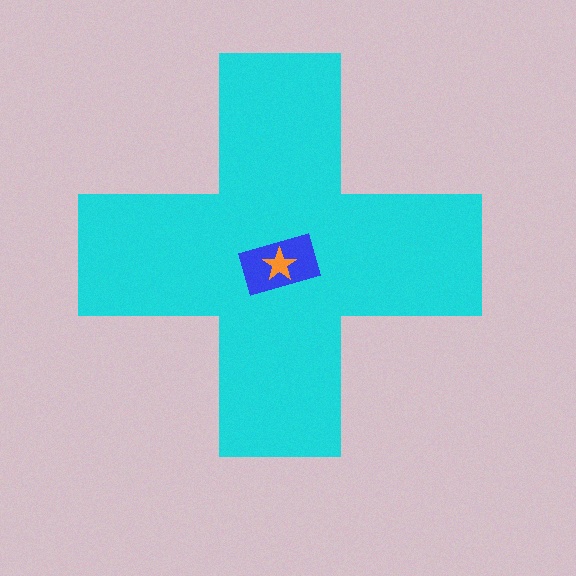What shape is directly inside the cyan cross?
The blue rectangle.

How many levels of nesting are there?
3.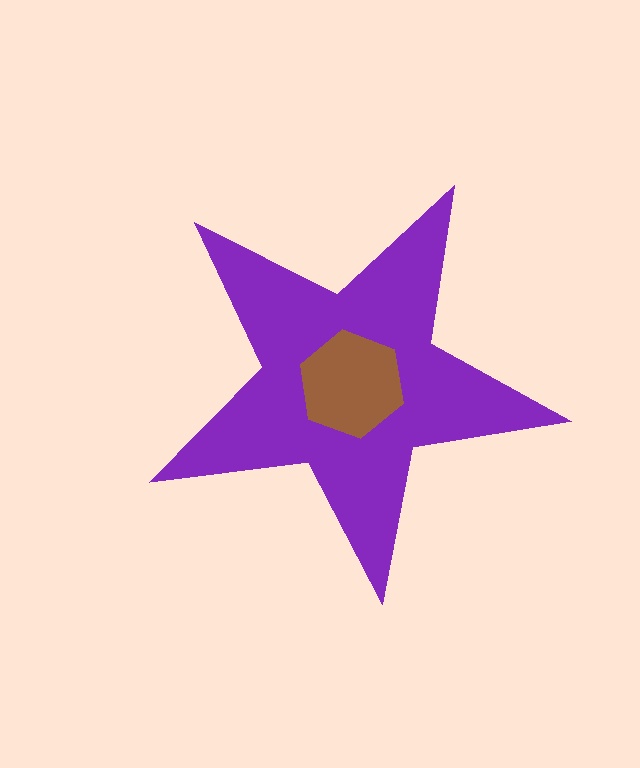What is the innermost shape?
The brown hexagon.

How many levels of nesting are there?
2.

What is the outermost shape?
The purple star.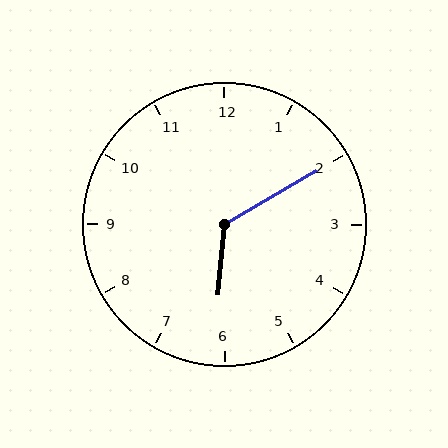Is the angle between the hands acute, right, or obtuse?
It is obtuse.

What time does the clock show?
6:10.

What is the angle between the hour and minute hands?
Approximately 125 degrees.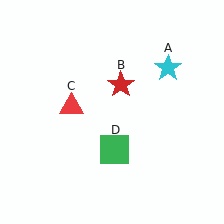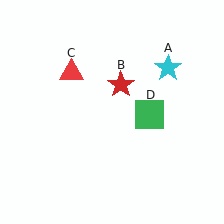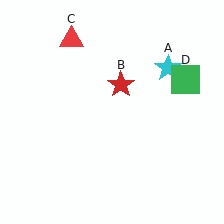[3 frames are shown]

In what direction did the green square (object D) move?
The green square (object D) moved up and to the right.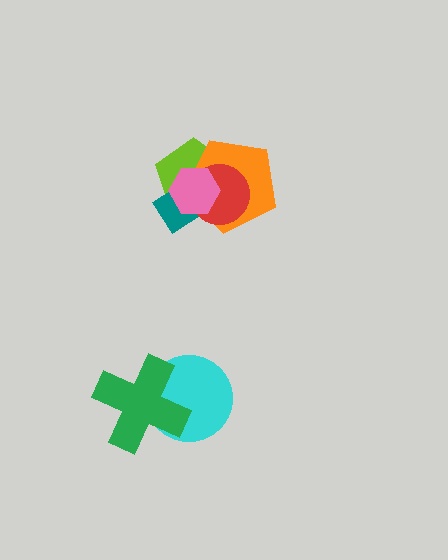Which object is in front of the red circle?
The pink hexagon is in front of the red circle.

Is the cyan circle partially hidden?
Yes, it is partially covered by another shape.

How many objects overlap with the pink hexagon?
4 objects overlap with the pink hexagon.